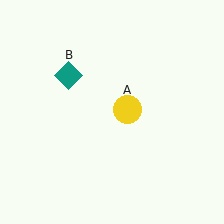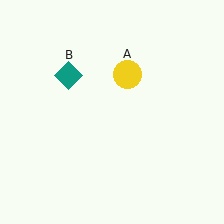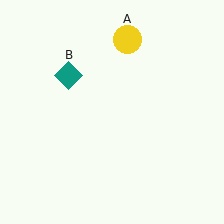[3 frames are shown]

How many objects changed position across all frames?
1 object changed position: yellow circle (object A).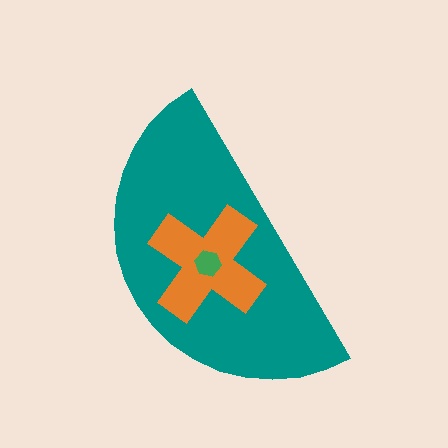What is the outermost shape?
The teal semicircle.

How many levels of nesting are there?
3.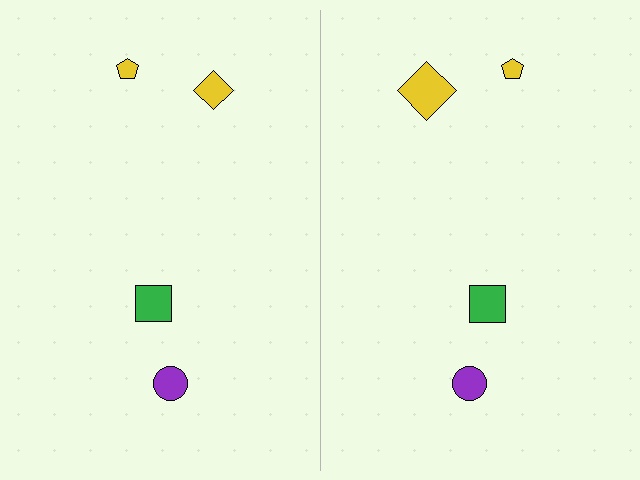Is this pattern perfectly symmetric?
No, the pattern is not perfectly symmetric. The yellow diamond on the right side has a different size than its mirror counterpart.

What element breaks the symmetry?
The yellow diamond on the right side has a different size than its mirror counterpart.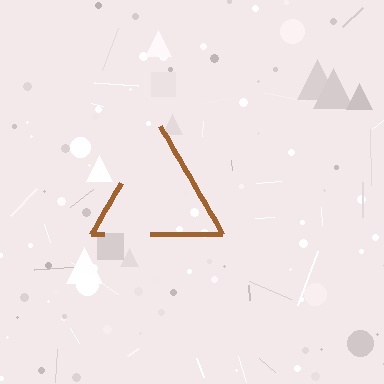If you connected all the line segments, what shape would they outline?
They would outline a triangle.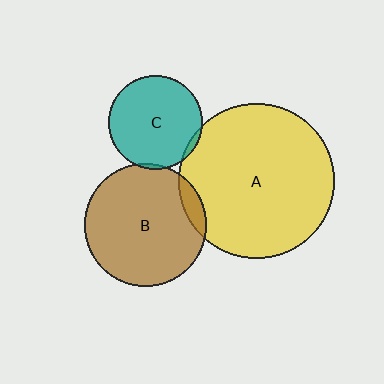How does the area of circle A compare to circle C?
Approximately 2.7 times.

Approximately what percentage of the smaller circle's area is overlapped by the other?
Approximately 5%.